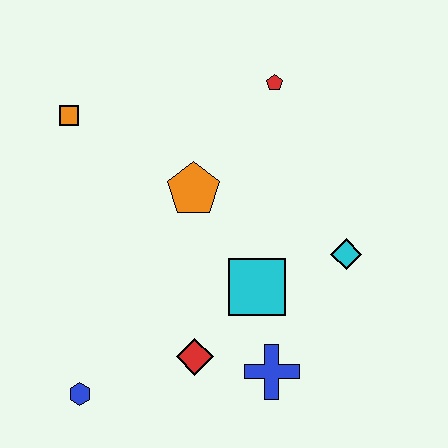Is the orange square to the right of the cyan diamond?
No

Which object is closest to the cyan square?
The blue cross is closest to the cyan square.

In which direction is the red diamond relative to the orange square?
The red diamond is below the orange square.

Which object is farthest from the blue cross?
The orange square is farthest from the blue cross.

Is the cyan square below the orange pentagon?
Yes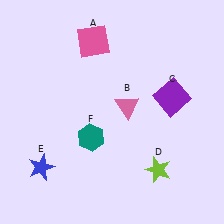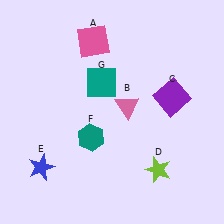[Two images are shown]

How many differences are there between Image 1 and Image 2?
There is 1 difference between the two images.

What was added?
A teal square (G) was added in Image 2.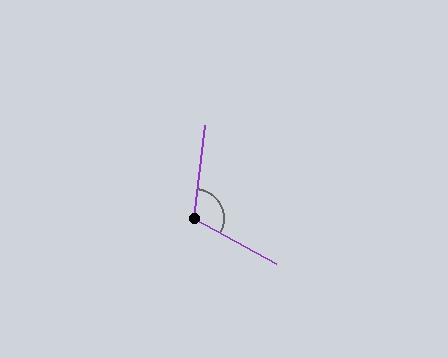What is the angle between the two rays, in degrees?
Approximately 111 degrees.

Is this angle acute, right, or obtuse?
It is obtuse.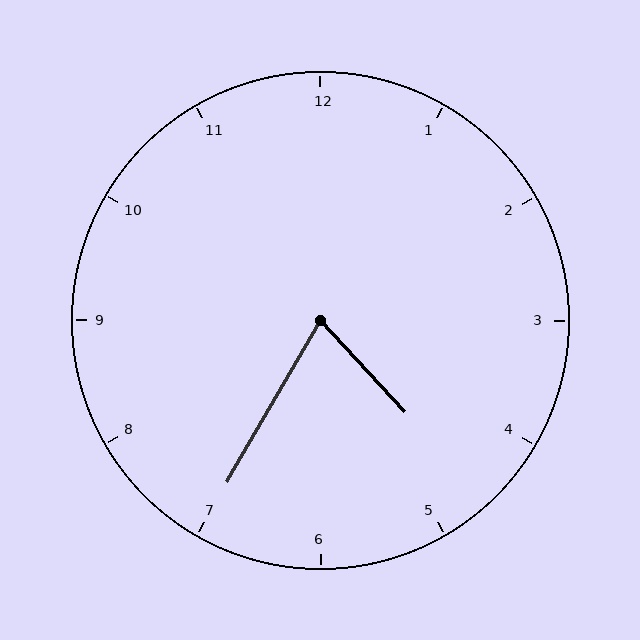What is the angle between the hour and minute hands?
Approximately 72 degrees.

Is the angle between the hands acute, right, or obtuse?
It is acute.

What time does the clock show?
4:35.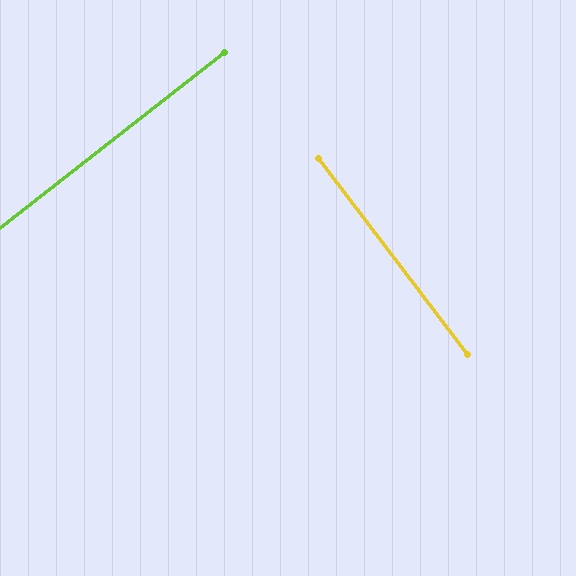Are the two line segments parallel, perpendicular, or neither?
Perpendicular — they meet at approximately 89°.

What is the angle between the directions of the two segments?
Approximately 89 degrees.